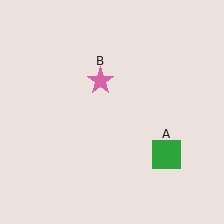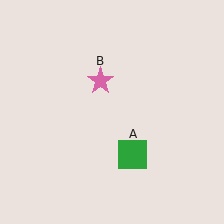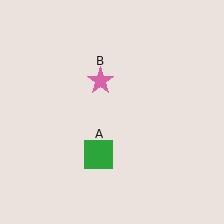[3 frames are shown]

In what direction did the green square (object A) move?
The green square (object A) moved left.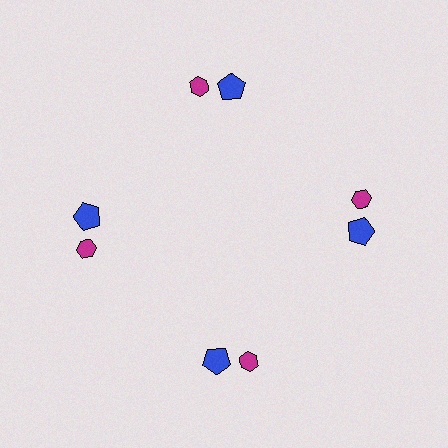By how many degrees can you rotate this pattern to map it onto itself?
The pattern maps onto itself every 90 degrees of rotation.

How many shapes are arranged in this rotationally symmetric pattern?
There are 8 shapes, arranged in 4 groups of 2.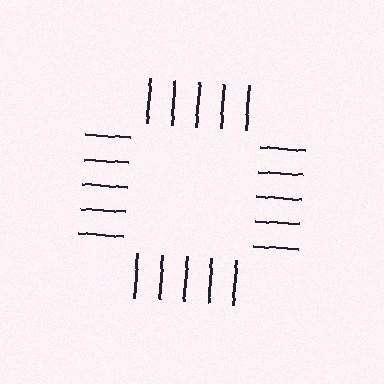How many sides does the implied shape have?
4 sides — the line-ends trace a square.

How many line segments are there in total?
20 — 5 along each of the 4 edges.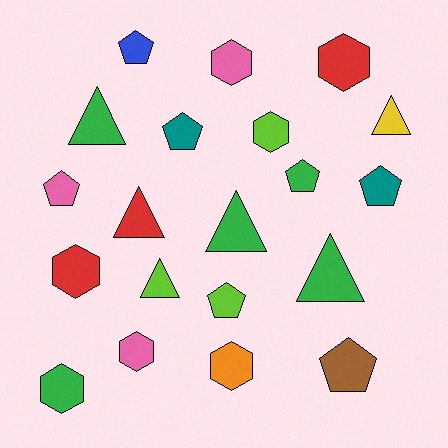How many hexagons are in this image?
There are 7 hexagons.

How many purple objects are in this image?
There are no purple objects.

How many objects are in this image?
There are 20 objects.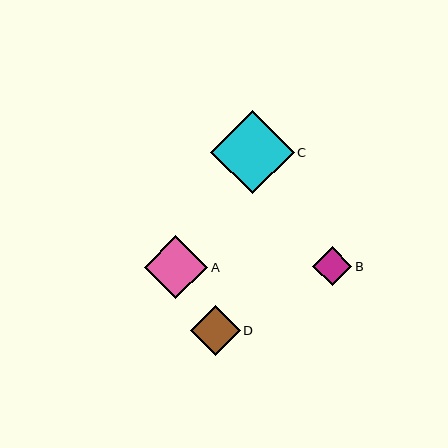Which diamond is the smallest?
Diamond B is the smallest with a size of approximately 39 pixels.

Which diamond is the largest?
Diamond C is the largest with a size of approximately 83 pixels.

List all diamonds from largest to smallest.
From largest to smallest: C, A, D, B.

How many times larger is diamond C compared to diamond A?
Diamond C is approximately 1.3 times the size of diamond A.